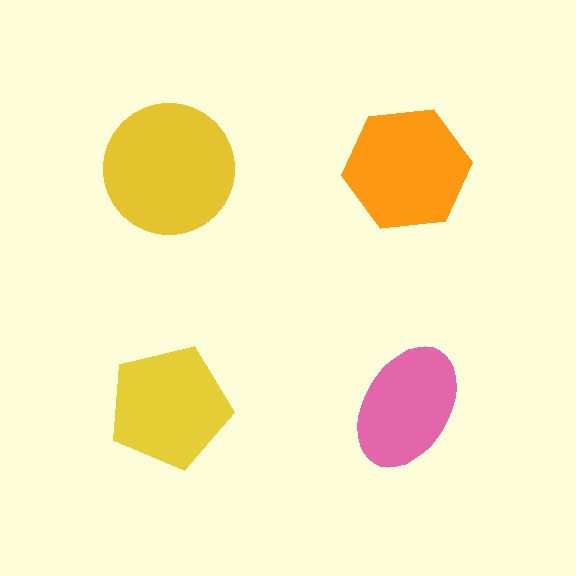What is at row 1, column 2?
An orange hexagon.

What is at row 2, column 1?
A yellow pentagon.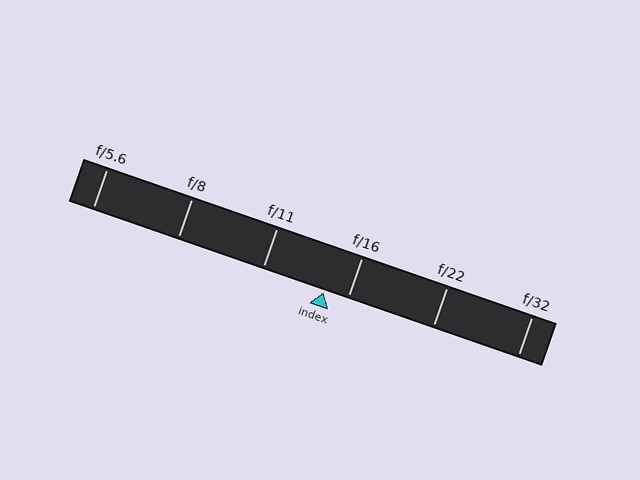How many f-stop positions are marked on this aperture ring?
There are 6 f-stop positions marked.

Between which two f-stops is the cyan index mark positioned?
The index mark is between f/11 and f/16.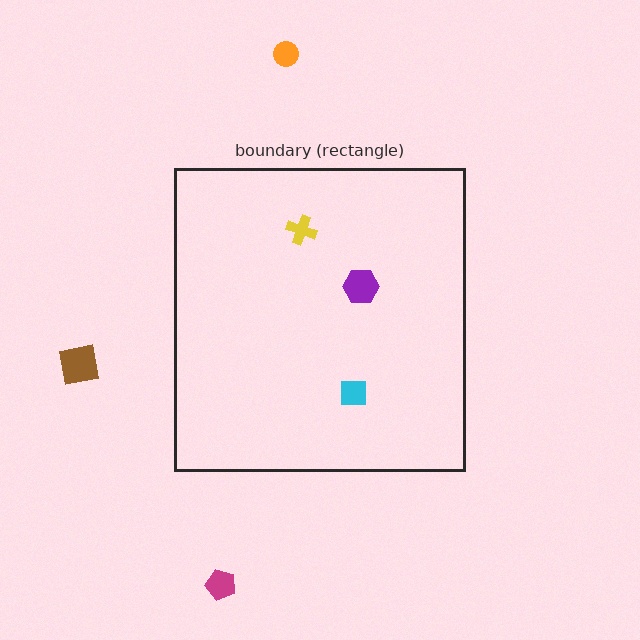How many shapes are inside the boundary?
3 inside, 3 outside.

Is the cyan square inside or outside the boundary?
Inside.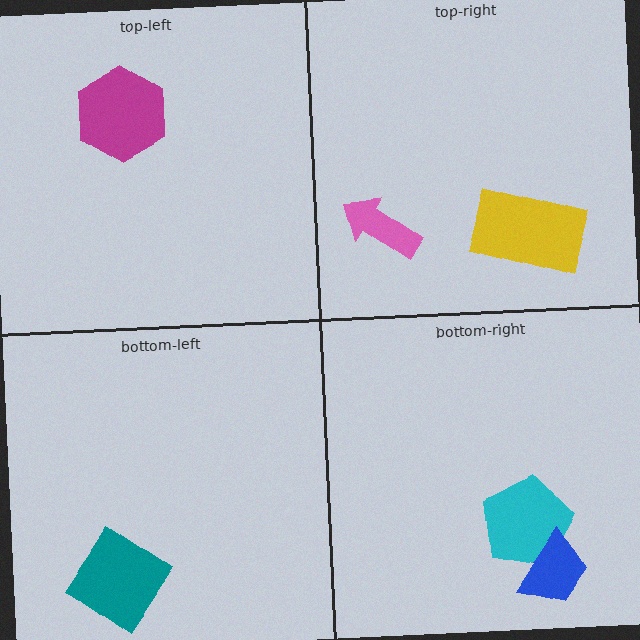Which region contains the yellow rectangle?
The top-right region.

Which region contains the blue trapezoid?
The bottom-right region.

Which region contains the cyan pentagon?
The bottom-right region.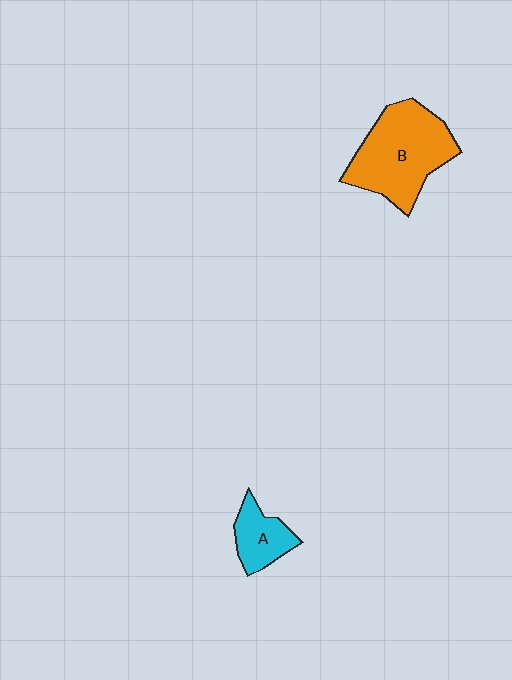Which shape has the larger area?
Shape B (orange).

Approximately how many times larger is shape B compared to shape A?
Approximately 2.5 times.